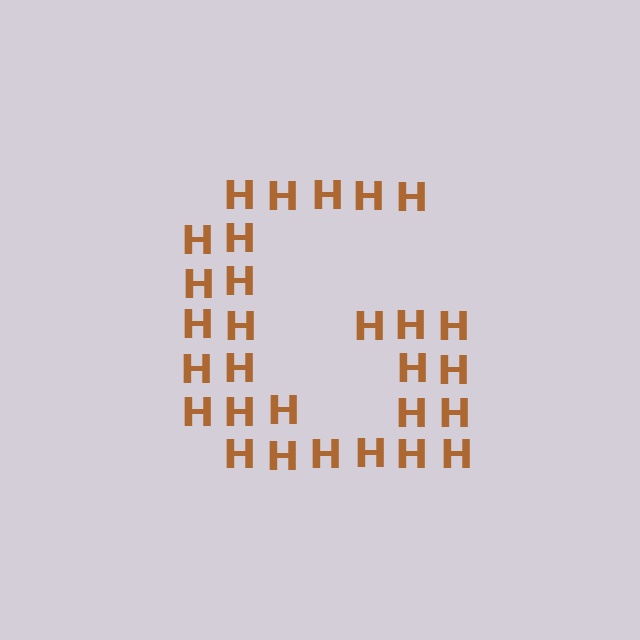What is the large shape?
The large shape is the letter G.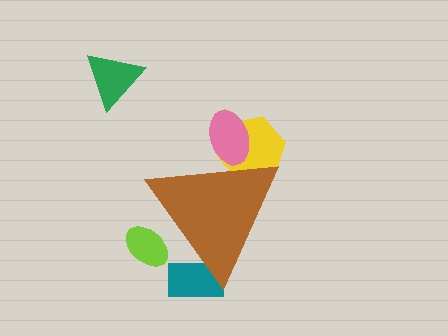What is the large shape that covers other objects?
A brown triangle.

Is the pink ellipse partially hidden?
Yes, the pink ellipse is partially hidden behind the brown triangle.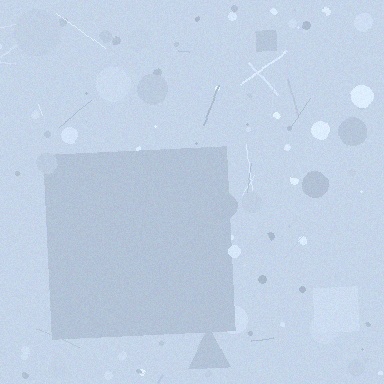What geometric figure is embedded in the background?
A square is embedded in the background.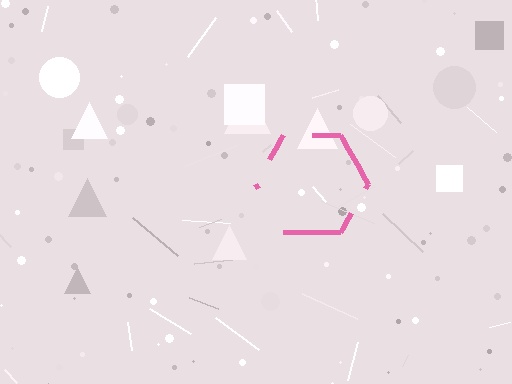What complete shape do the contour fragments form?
The contour fragments form a hexagon.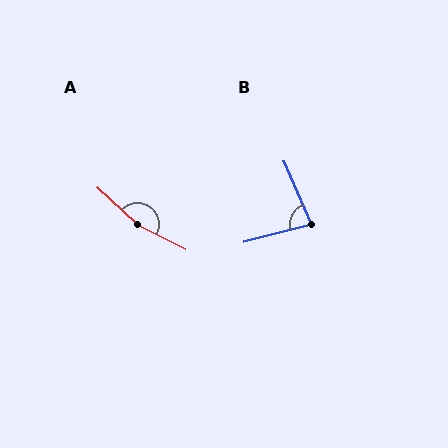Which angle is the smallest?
B, at approximately 81 degrees.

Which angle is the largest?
A, at approximately 164 degrees.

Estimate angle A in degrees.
Approximately 164 degrees.